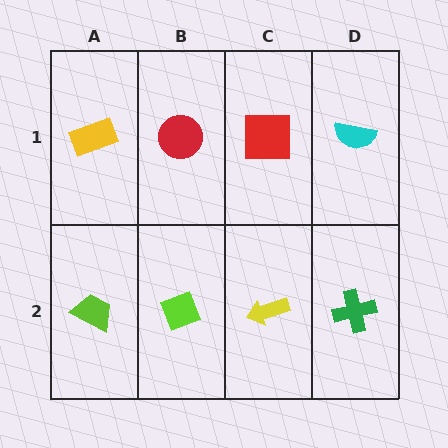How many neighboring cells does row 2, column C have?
3.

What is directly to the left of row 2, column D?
A yellow arrow.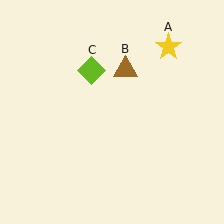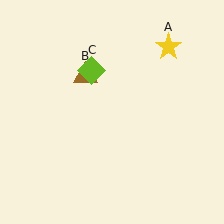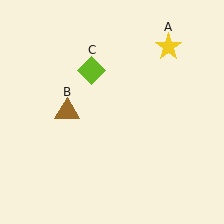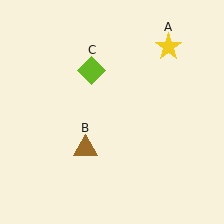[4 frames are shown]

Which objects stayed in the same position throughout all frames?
Yellow star (object A) and lime diamond (object C) remained stationary.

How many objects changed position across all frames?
1 object changed position: brown triangle (object B).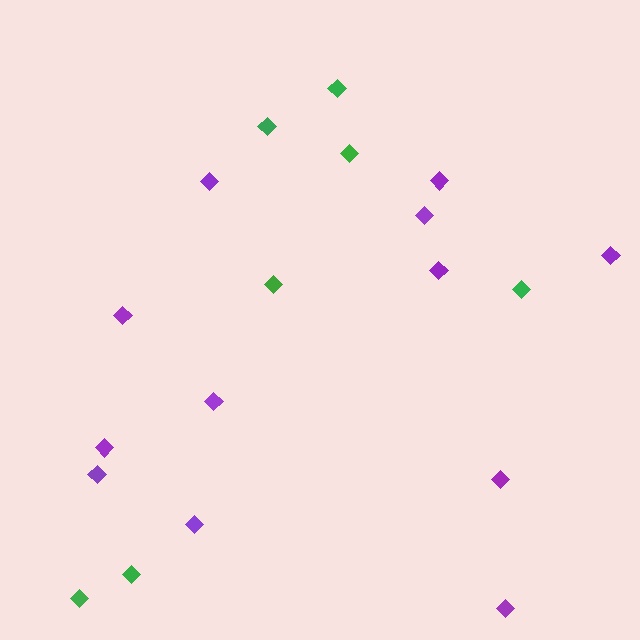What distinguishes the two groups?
There are 2 groups: one group of purple diamonds (12) and one group of green diamonds (7).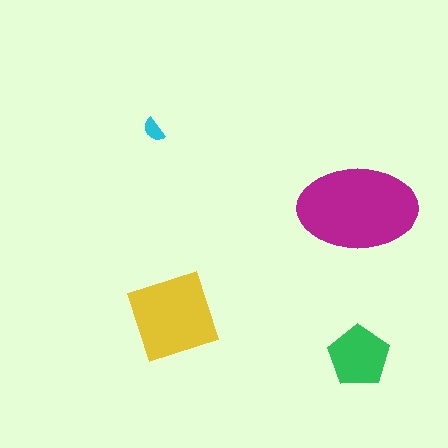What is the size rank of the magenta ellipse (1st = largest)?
1st.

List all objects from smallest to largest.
The cyan semicircle, the green pentagon, the yellow diamond, the magenta ellipse.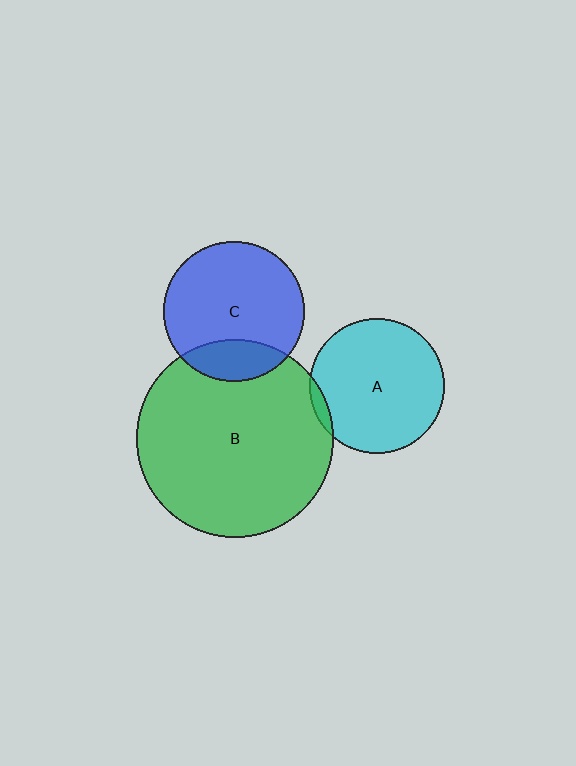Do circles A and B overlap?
Yes.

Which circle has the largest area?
Circle B (green).